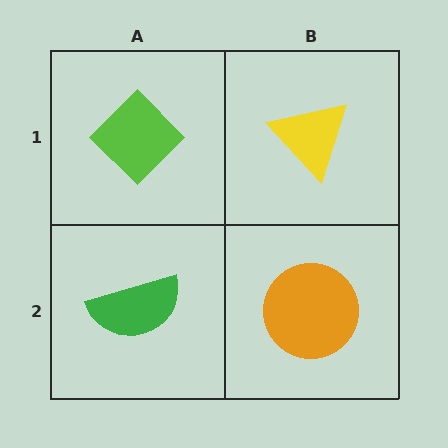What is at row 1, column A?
A lime diamond.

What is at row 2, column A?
A green semicircle.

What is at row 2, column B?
An orange circle.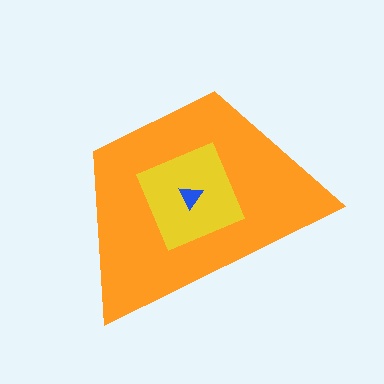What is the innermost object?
The blue triangle.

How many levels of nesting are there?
3.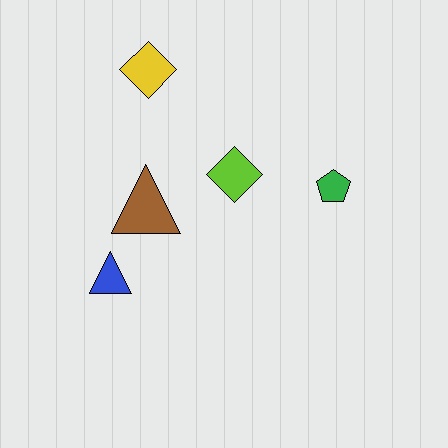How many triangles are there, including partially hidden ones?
There are 2 triangles.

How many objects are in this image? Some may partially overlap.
There are 5 objects.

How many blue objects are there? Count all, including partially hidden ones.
There is 1 blue object.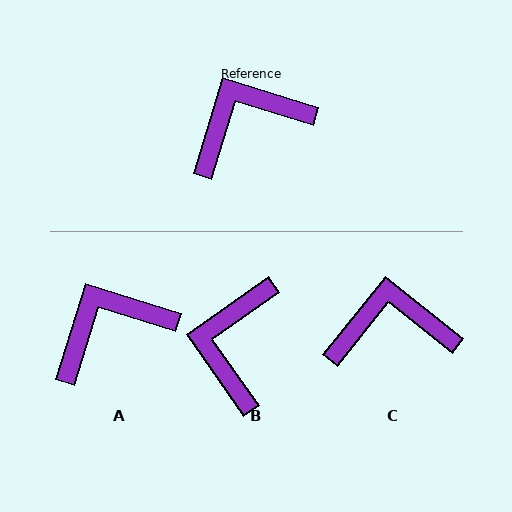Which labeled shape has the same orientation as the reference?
A.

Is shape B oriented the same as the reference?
No, it is off by about 52 degrees.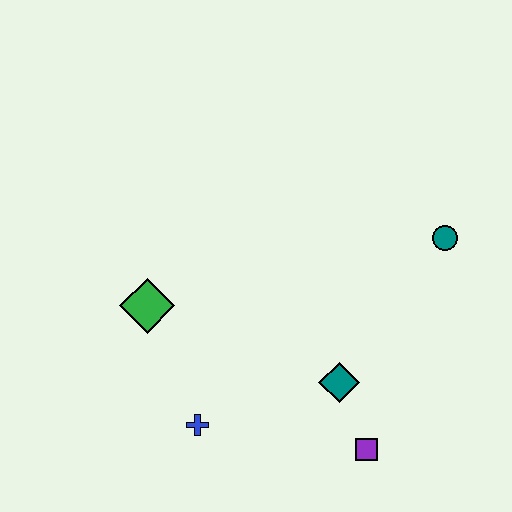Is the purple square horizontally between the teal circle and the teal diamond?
Yes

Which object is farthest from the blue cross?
The teal circle is farthest from the blue cross.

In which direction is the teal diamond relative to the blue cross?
The teal diamond is to the right of the blue cross.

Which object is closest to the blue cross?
The green diamond is closest to the blue cross.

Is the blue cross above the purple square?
Yes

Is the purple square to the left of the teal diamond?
No